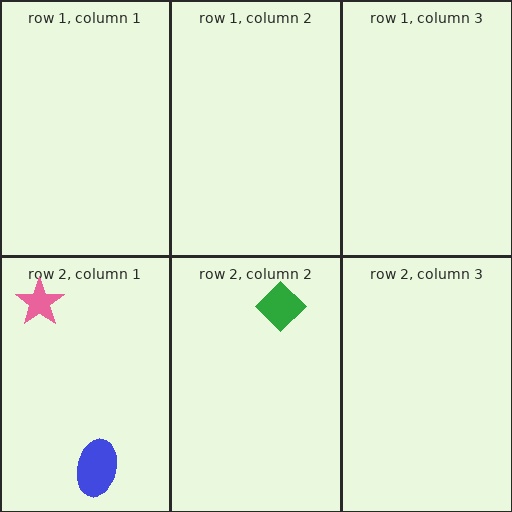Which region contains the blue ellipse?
The row 2, column 1 region.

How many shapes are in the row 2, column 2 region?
1.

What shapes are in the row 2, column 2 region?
The green diamond.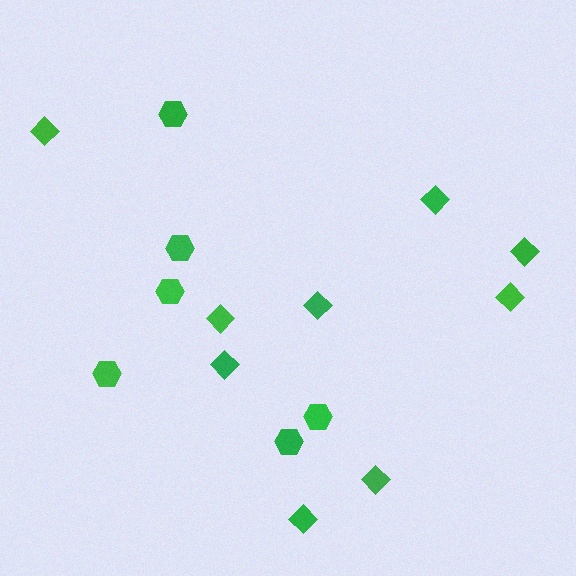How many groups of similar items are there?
There are 2 groups: one group of diamonds (9) and one group of hexagons (6).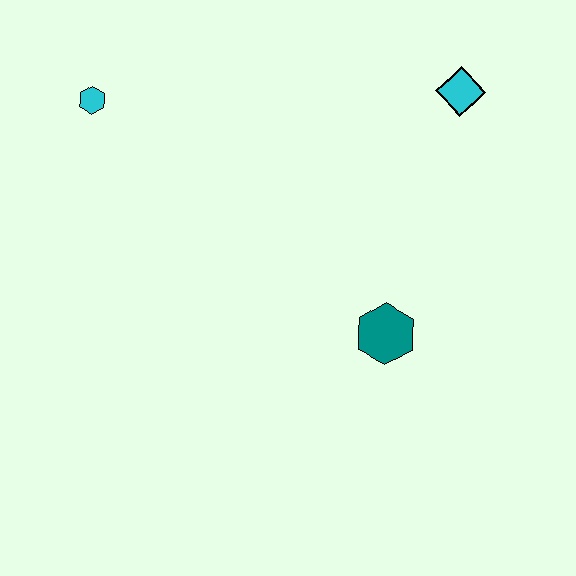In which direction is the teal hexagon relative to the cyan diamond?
The teal hexagon is below the cyan diamond.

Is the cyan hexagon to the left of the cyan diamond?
Yes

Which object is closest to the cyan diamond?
The teal hexagon is closest to the cyan diamond.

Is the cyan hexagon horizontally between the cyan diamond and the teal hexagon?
No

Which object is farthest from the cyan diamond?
The cyan hexagon is farthest from the cyan diamond.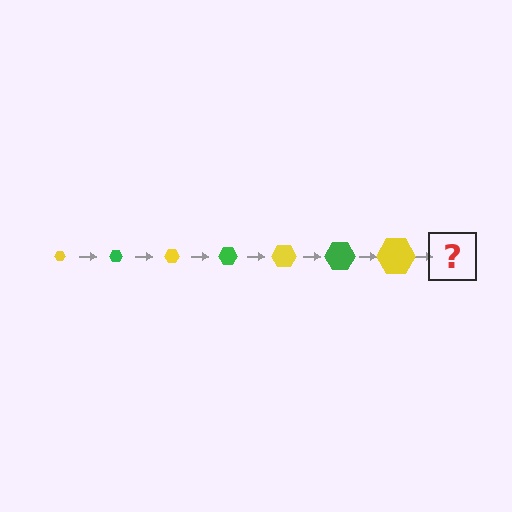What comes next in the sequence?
The next element should be a green hexagon, larger than the previous one.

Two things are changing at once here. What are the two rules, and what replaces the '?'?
The two rules are that the hexagon grows larger each step and the color cycles through yellow and green. The '?' should be a green hexagon, larger than the previous one.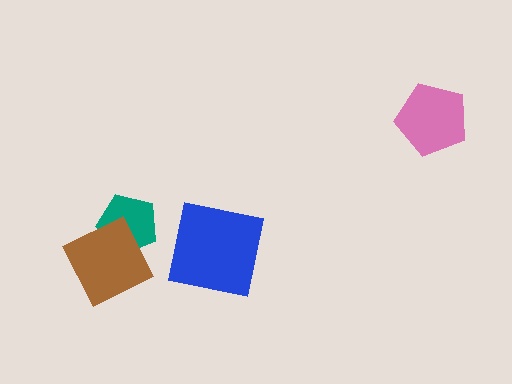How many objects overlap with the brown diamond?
1 object overlaps with the brown diamond.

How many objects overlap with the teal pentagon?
1 object overlaps with the teal pentagon.